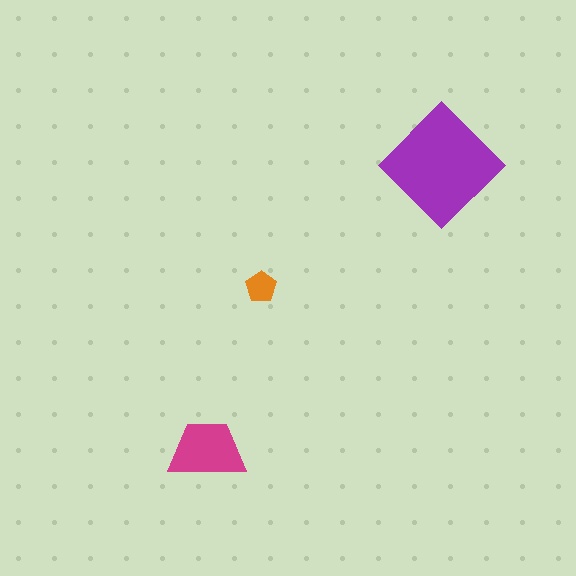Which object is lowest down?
The magenta trapezoid is bottommost.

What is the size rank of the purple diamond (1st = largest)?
1st.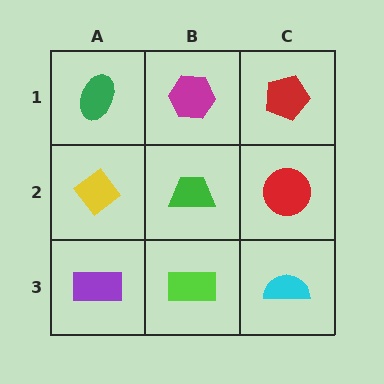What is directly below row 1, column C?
A red circle.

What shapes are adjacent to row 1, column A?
A yellow diamond (row 2, column A), a magenta hexagon (row 1, column B).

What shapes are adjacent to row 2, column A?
A green ellipse (row 1, column A), a purple rectangle (row 3, column A), a green trapezoid (row 2, column B).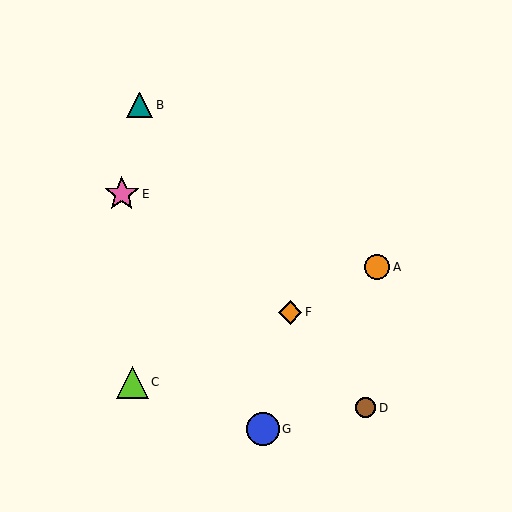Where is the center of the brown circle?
The center of the brown circle is at (366, 408).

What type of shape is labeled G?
Shape G is a blue circle.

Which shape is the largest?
The pink star (labeled E) is the largest.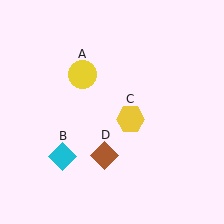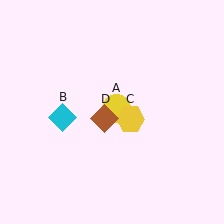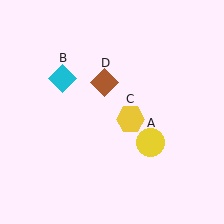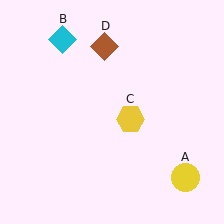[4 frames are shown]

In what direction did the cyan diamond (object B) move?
The cyan diamond (object B) moved up.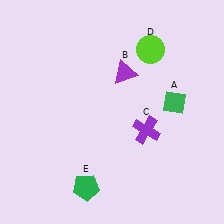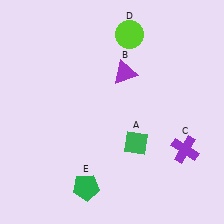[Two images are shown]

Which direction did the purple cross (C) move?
The purple cross (C) moved right.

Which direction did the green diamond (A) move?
The green diamond (A) moved down.